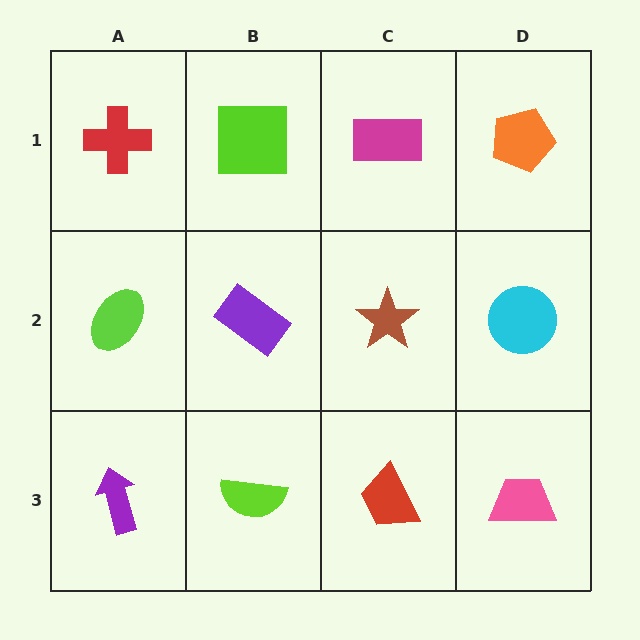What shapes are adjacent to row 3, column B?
A purple rectangle (row 2, column B), a purple arrow (row 3, column A), a red trapezoid (row 3, column C).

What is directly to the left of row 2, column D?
A brown star.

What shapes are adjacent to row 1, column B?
A purple rectangle (row 2, column B), a red cross (row 1, column A), a magenta rectangle (row 1, column C).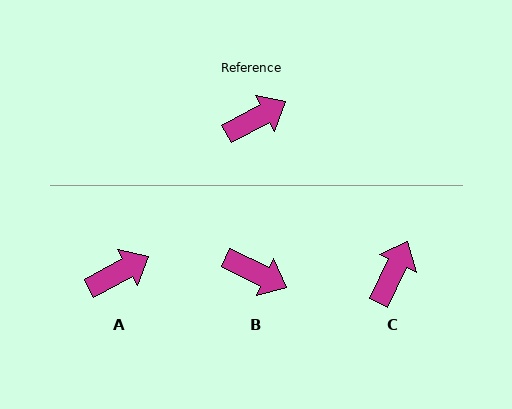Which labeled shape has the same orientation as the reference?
A.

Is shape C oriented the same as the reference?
No, it is off by about 36 degrees.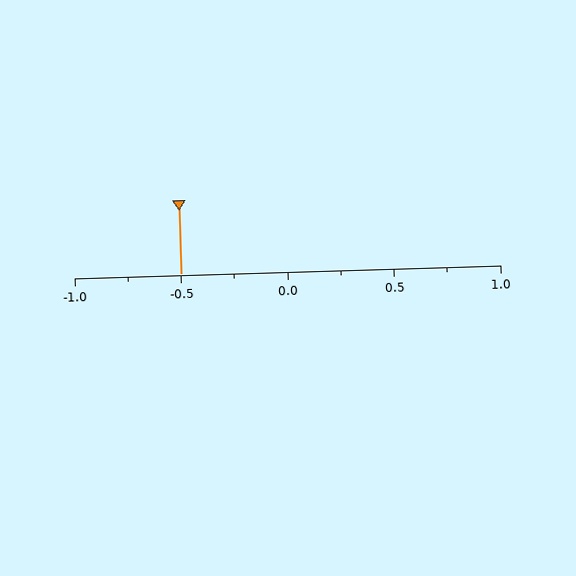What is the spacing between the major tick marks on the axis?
The major ticks are spaced 0.5 apart.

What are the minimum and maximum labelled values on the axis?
The axis runs from -1.0 to 1.0.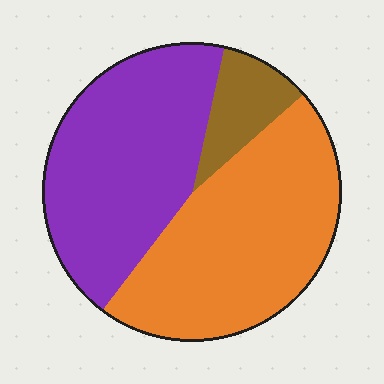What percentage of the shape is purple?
Purple covers about 45% of the shape.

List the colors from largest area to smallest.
From largest to smallest: orange, purple, brown.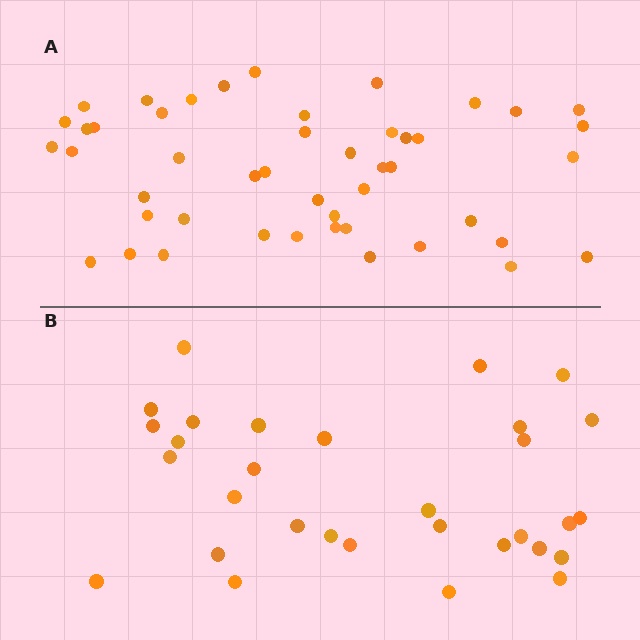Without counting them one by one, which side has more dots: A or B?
Region A (the top region) has more dots.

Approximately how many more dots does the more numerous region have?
Region A has approximately 15 more dots than region B.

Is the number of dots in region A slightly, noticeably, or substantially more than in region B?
Region A has substantially more. The ratio is roughly 1.5 to 1.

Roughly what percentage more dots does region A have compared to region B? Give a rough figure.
About 50% more.